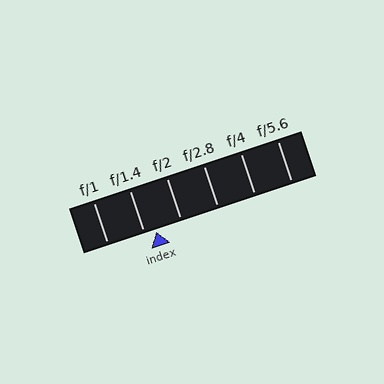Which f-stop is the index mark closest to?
The index mark is closest to f/1.4.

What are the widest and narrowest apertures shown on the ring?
The widest aperture shown is f/1 and the narrowest is f/5.6.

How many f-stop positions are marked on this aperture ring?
There are 6 f-stop positions marked.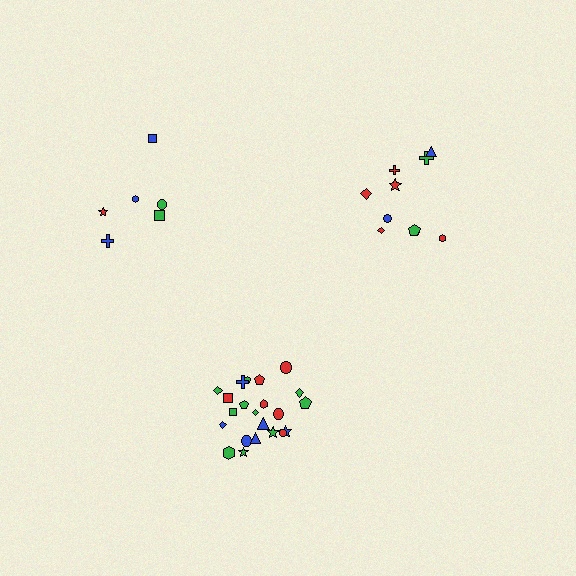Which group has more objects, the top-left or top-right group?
The top-right group.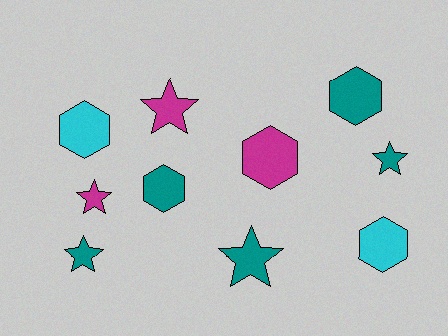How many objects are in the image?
There are 10 objects.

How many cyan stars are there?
There are no cyan stars.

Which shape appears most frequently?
Hexagon, with 5 objects.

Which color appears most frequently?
Teal, with 5 objects.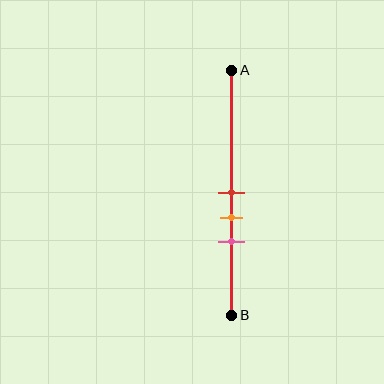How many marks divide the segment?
There are 3 marks dividing the segment.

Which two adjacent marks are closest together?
The red and orange marks are the closest adjacent pair.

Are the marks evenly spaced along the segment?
Yes, the marks are approximately evenly spaced.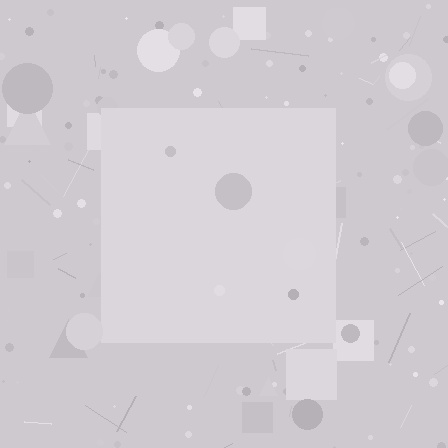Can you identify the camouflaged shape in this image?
The camouflaged shape is a square.